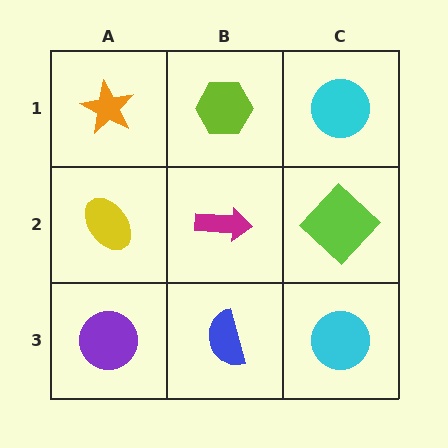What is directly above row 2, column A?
An orange star.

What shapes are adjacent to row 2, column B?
A lime hexagon (row 1, column B), a blue semicircle (row 3, column B), a yellow ellipse (row 2, column A), a lime diamond (row 2, column C).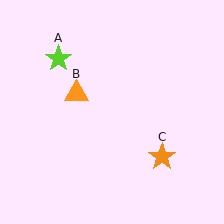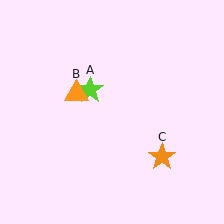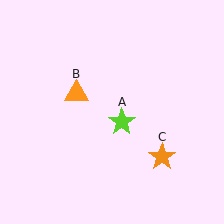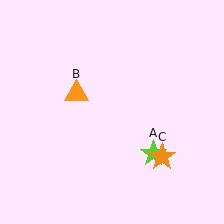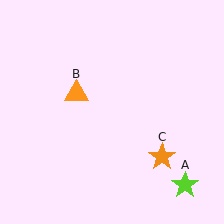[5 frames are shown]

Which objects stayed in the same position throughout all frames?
Orange triangle (object B) and orange star (object C) remained stationary.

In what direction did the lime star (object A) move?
The lime star (object A) moved down and to the right.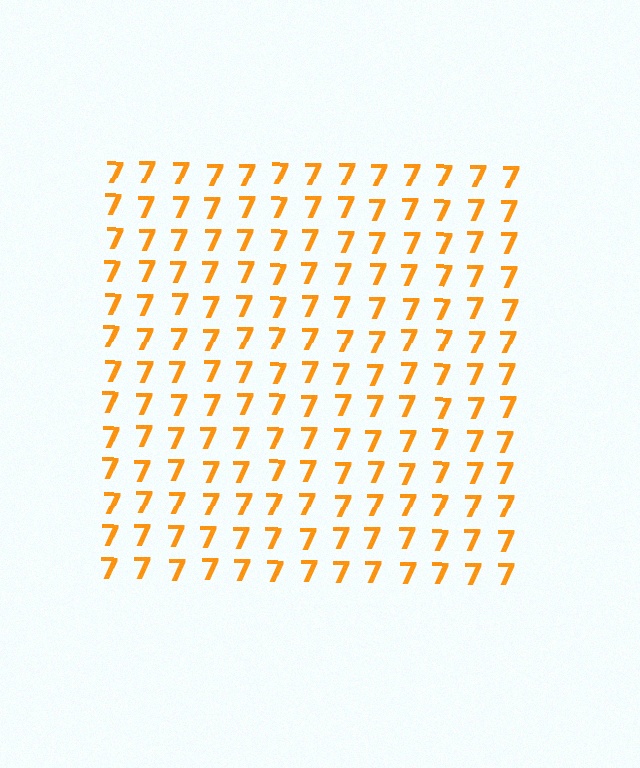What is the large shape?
The large shape is a square.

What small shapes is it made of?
It is made of small digit 7's.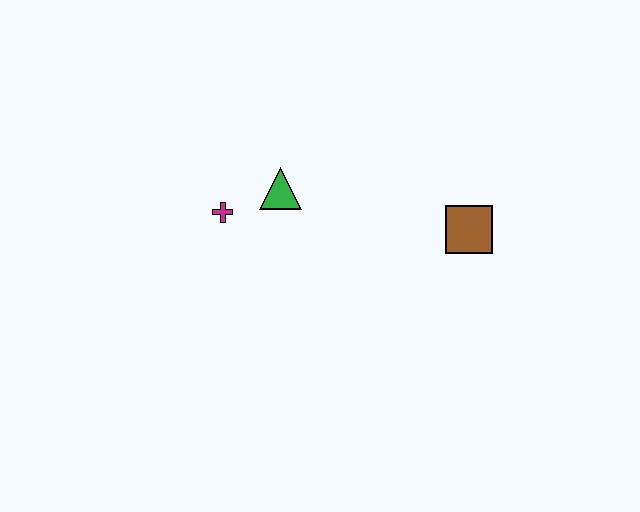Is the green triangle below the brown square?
No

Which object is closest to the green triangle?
The magenta cross is closest to the green triangle.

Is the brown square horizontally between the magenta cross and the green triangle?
No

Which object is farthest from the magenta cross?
The brown square is farthest from the magenta cross.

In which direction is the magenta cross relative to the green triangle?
The magenta cross is to the left of the green triangle.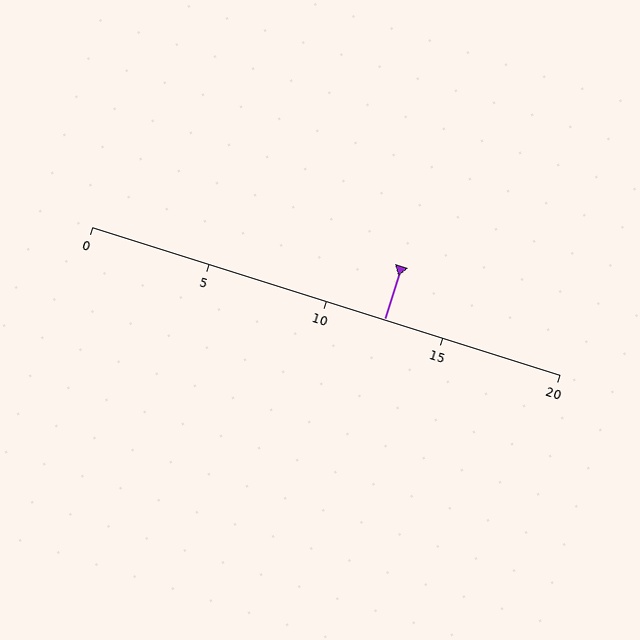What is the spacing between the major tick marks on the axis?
The major ticks are spaced 5 apart.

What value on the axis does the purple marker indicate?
The marker indicates approximately 12.5.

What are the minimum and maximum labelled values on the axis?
The axis runs from 0 to 20.